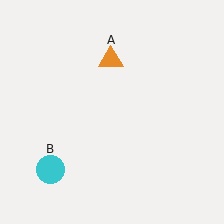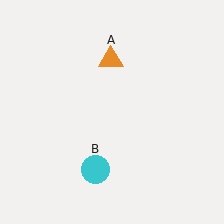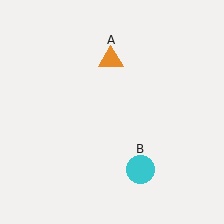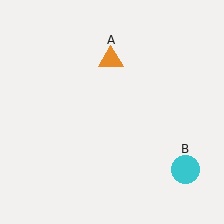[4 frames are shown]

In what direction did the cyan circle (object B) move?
The cyan circle (object B) moved right.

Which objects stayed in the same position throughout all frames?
Orange triangle (object A) remained stationary.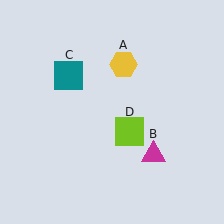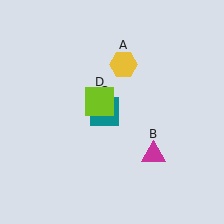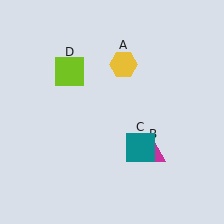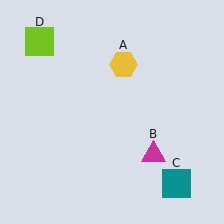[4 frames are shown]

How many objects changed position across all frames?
2 objects changed position: teal square (object C), lime square (object D).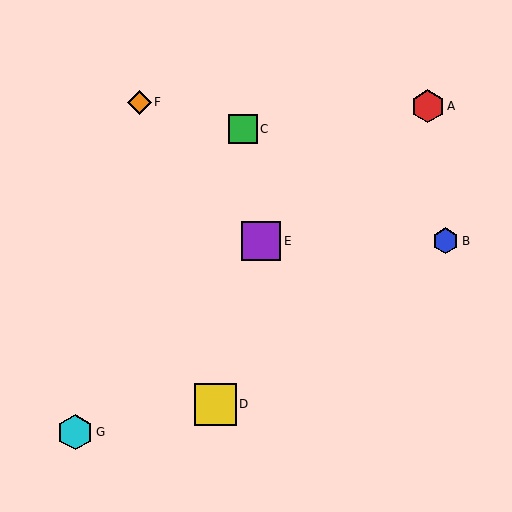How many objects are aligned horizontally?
2 objects (B, E) are aligned horizontally.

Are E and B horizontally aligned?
Yes, both are at y≈241.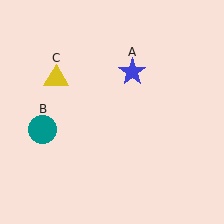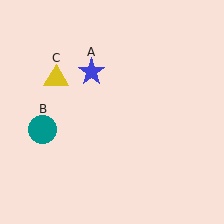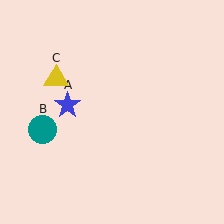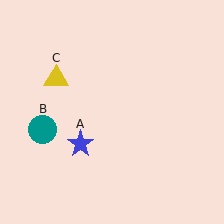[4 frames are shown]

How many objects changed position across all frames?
1 object changed position: blue star (object A).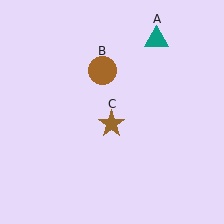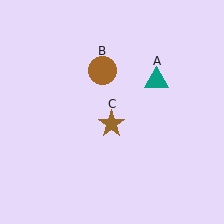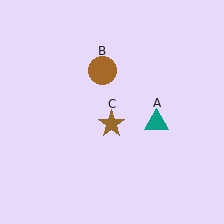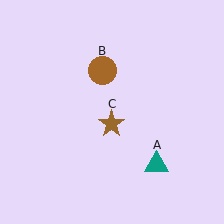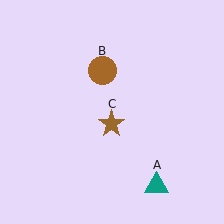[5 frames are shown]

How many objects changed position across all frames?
1 object changed position: teal triangle (object A).